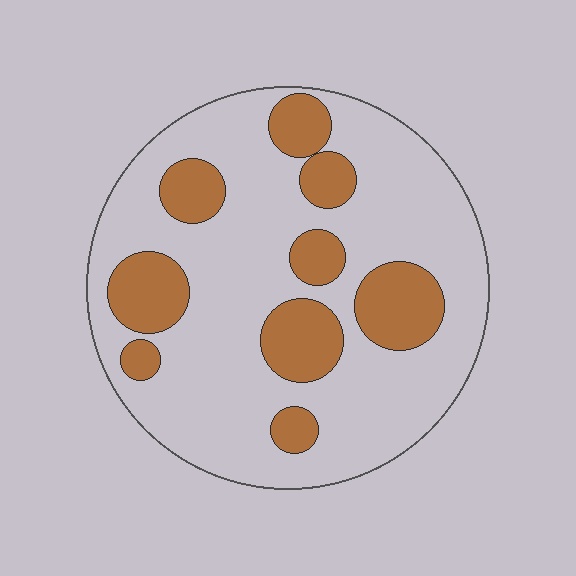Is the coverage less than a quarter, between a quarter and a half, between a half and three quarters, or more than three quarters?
Between a quarter and a half.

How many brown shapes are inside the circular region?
9.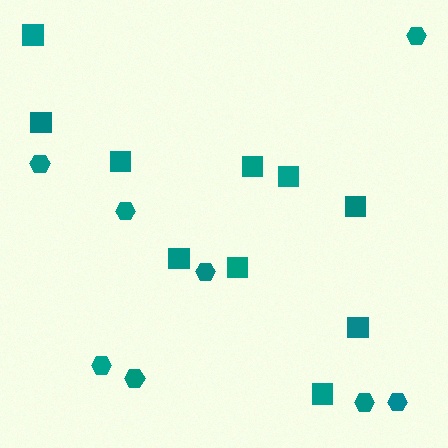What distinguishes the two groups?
There are 2 groups: one group of hexagons (8) and one group of squares (10).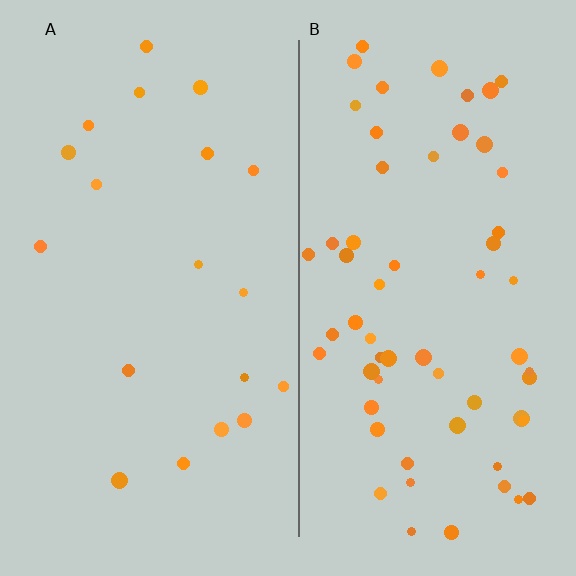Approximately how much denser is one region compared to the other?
Approximately 3.2× — region B over region A.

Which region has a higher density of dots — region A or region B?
B (the right).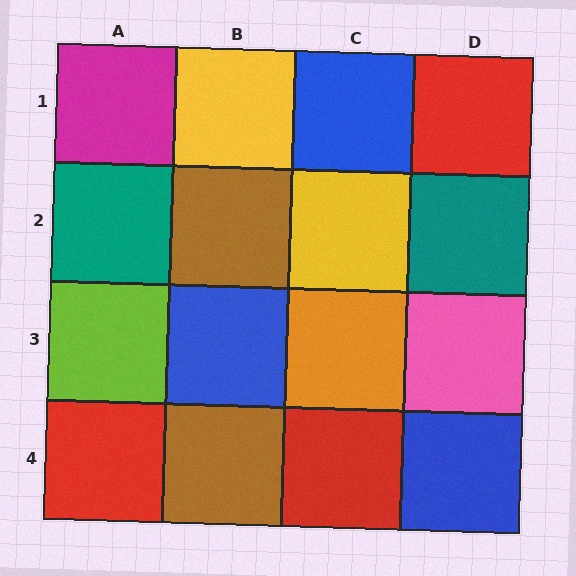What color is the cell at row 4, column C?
Red.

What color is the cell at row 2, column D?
Teal.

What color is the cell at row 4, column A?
Red.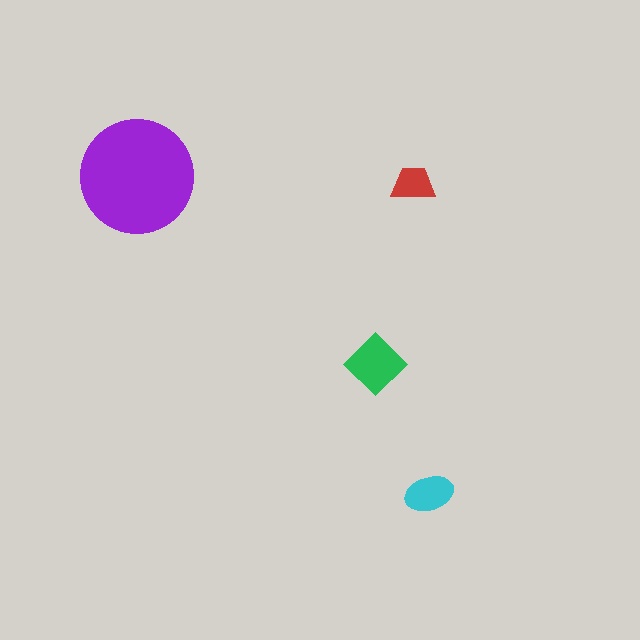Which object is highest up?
The purple circle is topmost.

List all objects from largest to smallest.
The purple circle, the green diamond, the cyan ellipse, the red trapezoid.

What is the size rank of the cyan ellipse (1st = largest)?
3rd.